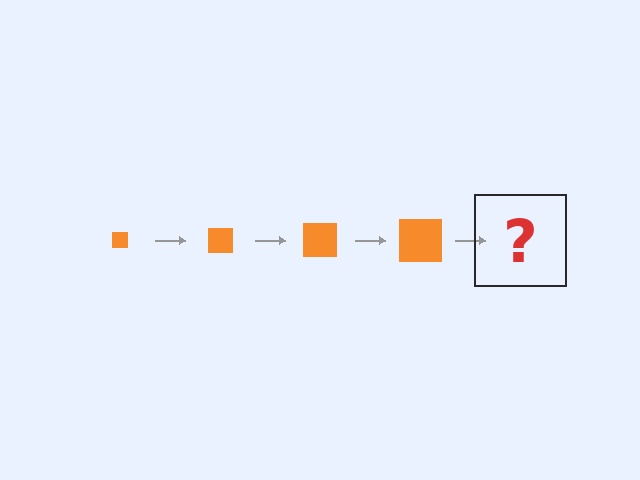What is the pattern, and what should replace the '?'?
The pattern is that the square gets progressively larger each step. The '?' should be an orange square, larger than the previous one.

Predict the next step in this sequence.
The next step is an orange square, larger than the previous one.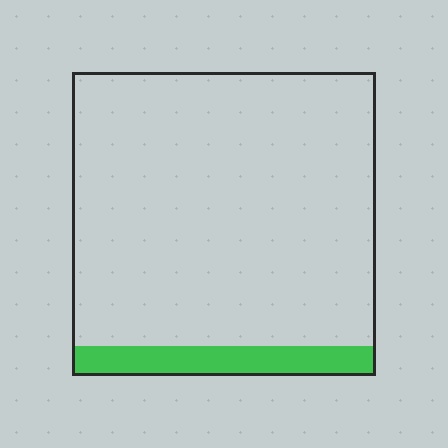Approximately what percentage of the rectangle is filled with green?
Approximately 10%.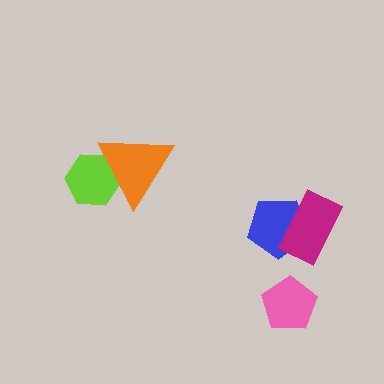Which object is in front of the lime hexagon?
The orange triangle is in front of the lime hexagon.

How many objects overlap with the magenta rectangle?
1 object overlaps with the magenta rectangle.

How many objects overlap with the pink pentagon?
0 objects overlap with the pink pentagon.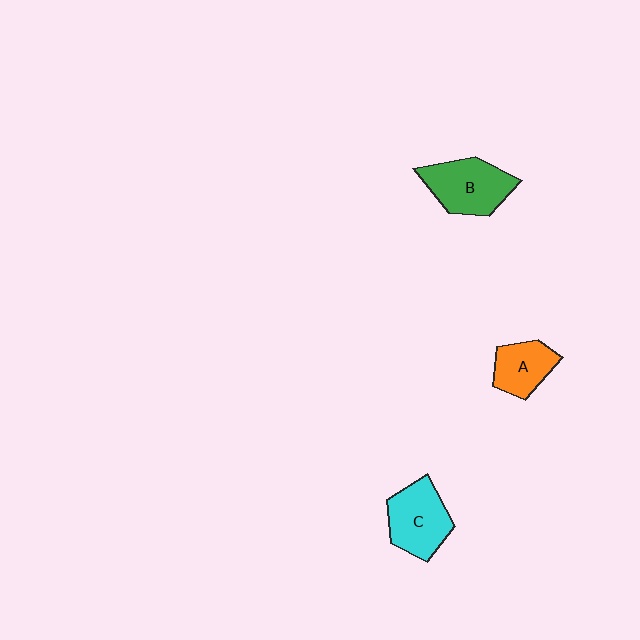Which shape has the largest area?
Shape B (green).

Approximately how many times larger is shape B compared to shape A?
Approximately 1.4 times.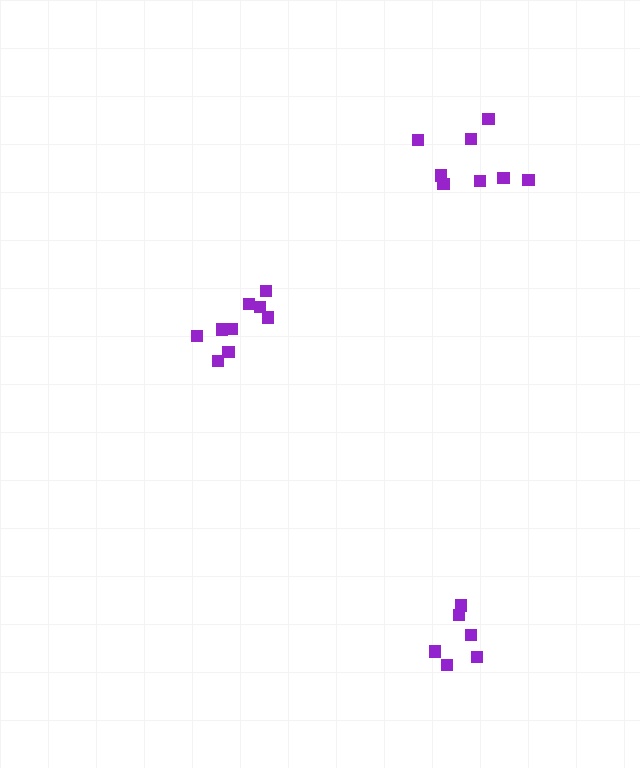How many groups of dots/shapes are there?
There are 3 groups.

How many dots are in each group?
Group 1: 6 dots, Group 2: 9 dots, Group 3: 8 dots (23 total).